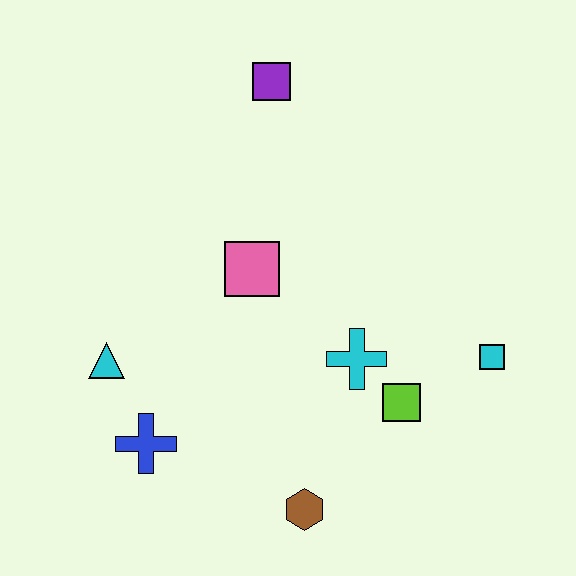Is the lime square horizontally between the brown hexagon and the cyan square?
Yes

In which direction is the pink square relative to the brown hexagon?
The pink square is above the brown hexagon.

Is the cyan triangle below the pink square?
Yes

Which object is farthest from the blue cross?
The purple square is farthest from the blue cross.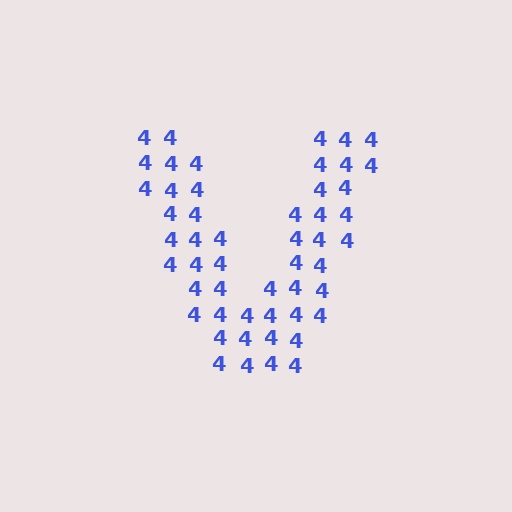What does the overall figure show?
The overall figure shows the letter V.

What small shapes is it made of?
It is made of small digit 4's.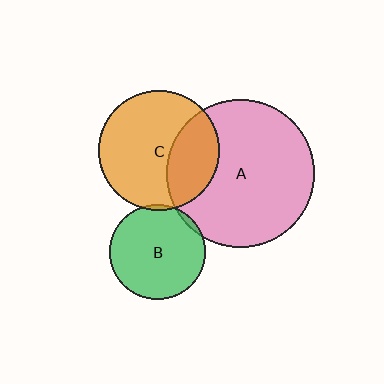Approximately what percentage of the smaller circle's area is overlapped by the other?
Approximately 5%.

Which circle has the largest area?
Circle A (pink).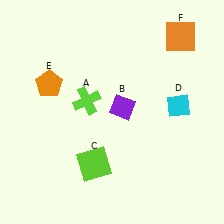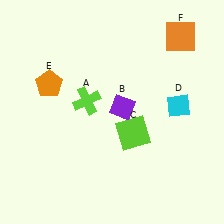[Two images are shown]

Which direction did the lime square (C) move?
The lime square (C) moved right.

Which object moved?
The lime square (C) moved right.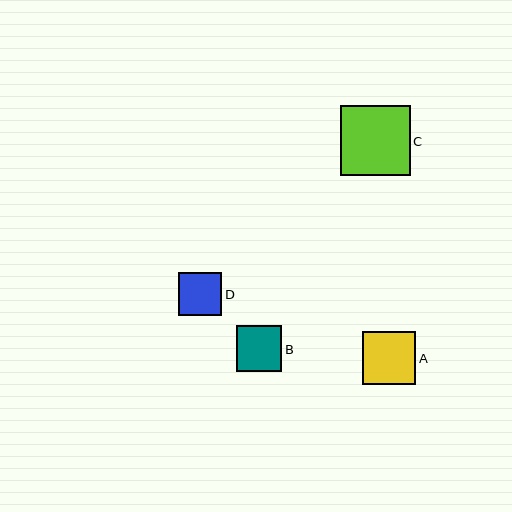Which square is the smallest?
Square D is the smallest with a size of approximately 43 pixels.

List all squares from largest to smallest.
From largest to smallest: C, A, B, D.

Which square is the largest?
Square C is the largest with a size of approximately 70 pixels.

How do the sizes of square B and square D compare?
Square B and square D are approximately the same size.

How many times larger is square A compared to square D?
Square A is approximately 1.2 times the size of square D.